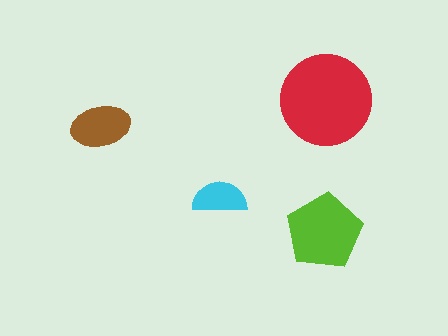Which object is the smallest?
The cyan semicircle.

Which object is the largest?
The red circle.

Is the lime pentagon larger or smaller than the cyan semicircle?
Larger.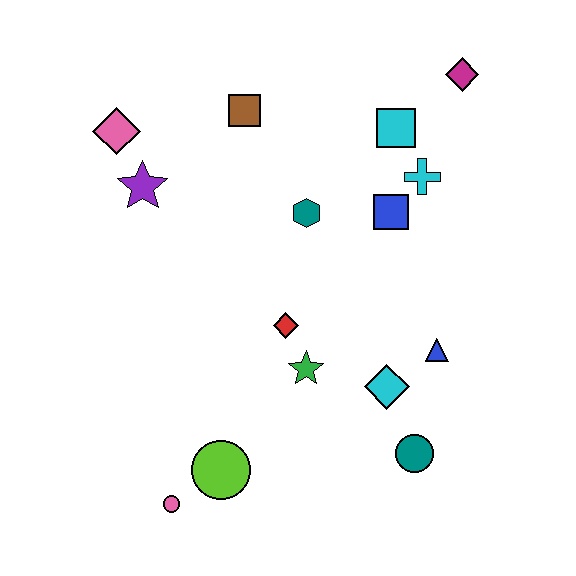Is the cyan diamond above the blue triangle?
No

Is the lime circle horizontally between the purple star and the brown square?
Yes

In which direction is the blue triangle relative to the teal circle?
The blue triangle is above the teal circle.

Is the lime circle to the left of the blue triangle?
Yes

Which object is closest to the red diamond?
The green star is closest to the red diamond.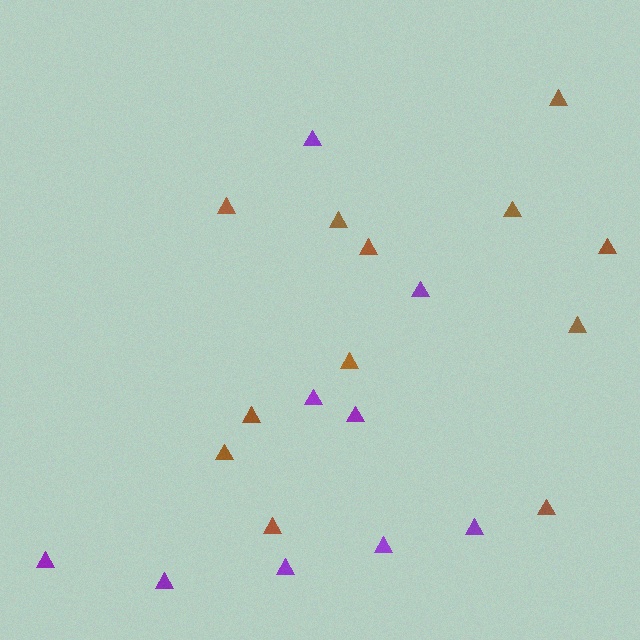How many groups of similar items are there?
There are 2 groups: one group of brown triangles (12) and one group of purple triangles (9).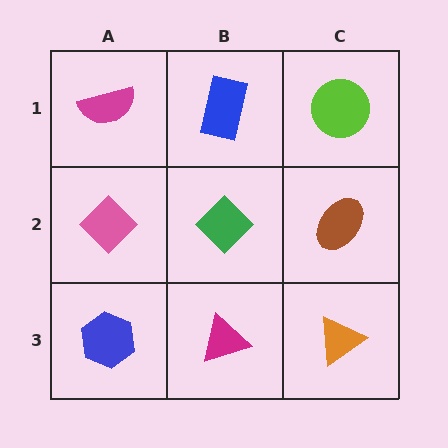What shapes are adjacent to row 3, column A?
A pink diamond (row 2, column A), a magenta triangle (row 3, column B).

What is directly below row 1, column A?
A pink diamond.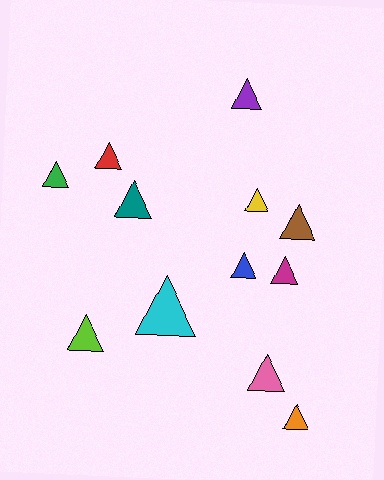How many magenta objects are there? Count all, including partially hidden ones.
There is 1 magenta object.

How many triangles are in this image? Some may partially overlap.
There are 12 triangles.